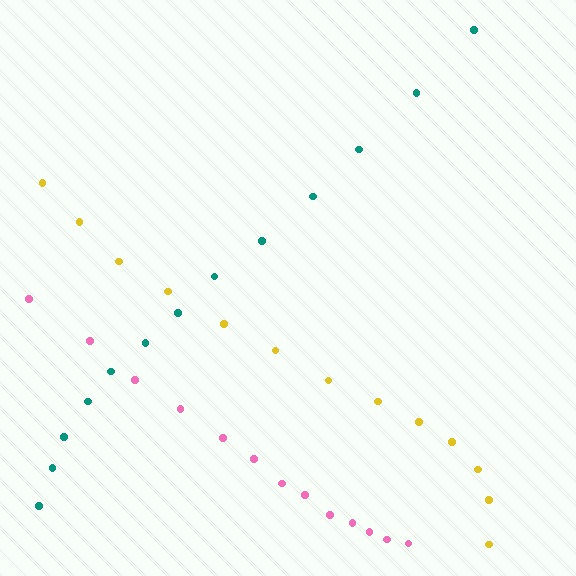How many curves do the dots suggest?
There are 3 distinct paths.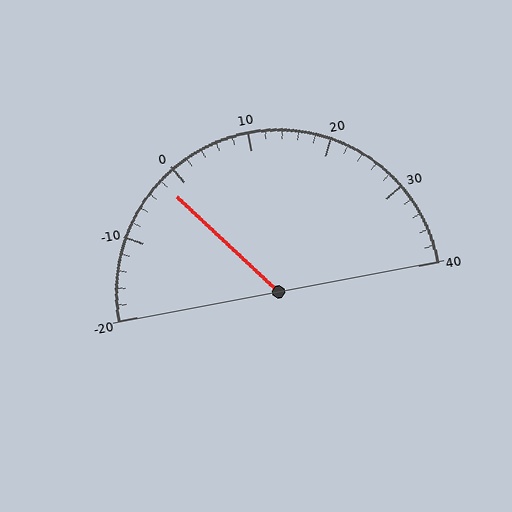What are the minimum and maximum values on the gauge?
The gauge ranges from -20 to 40.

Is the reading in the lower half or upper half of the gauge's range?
The reading is in the lower half of the range (-20 to 40).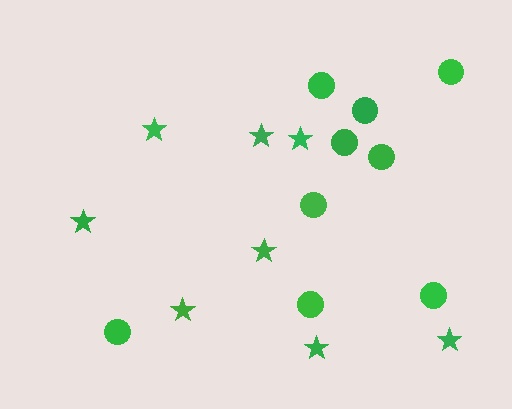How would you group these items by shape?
There are 2 groups: one group of circles (9) and one group of stars (8).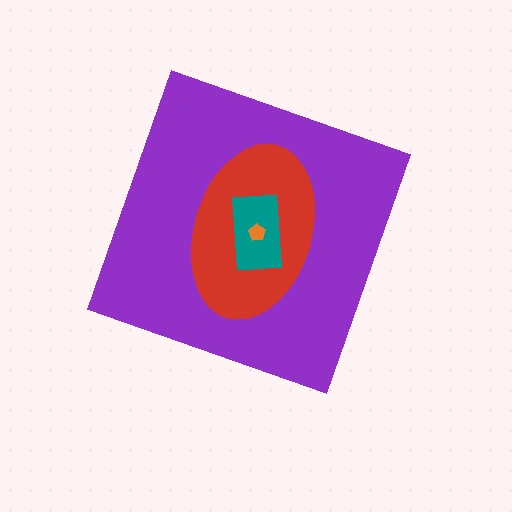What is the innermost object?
The orange pentagon.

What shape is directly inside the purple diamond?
The red ellipse.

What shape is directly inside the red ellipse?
The teal rectangle.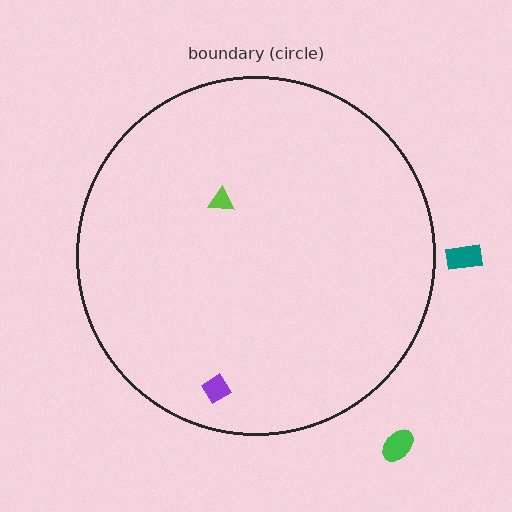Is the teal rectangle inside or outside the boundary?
Outside.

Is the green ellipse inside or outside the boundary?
Outside.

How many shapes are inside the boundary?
2 inside, 2 outside.